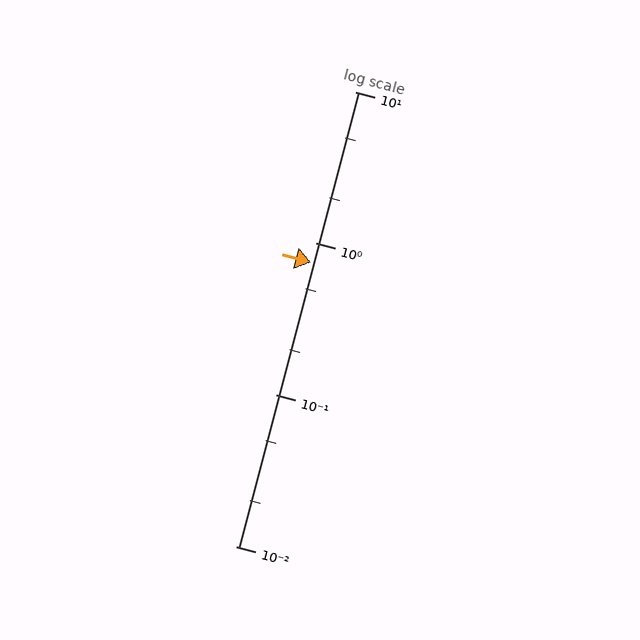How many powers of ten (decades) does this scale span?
The scale spans 3 decades, from 0.01 to 10.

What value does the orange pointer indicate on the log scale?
The pointer indicates approximately 0.75.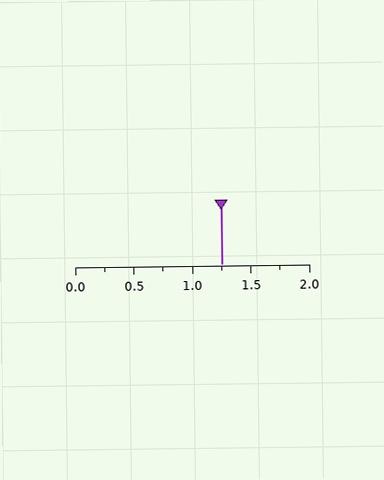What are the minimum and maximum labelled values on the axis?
The axis runs from 0.0 to 2.0.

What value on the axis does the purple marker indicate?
The marker indicates approximately 1.25.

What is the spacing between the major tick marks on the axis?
The major ticks are spaced 0.5 apart.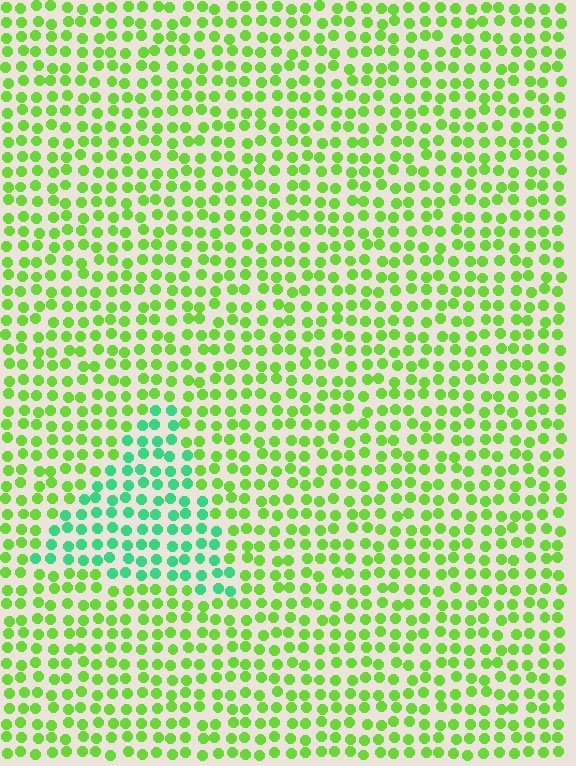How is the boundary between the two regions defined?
The boundary is defined purely by a slight shift in hue (about 47 degrees). Spacing, size, and orientation are identical on both sides.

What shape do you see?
I see a triangle.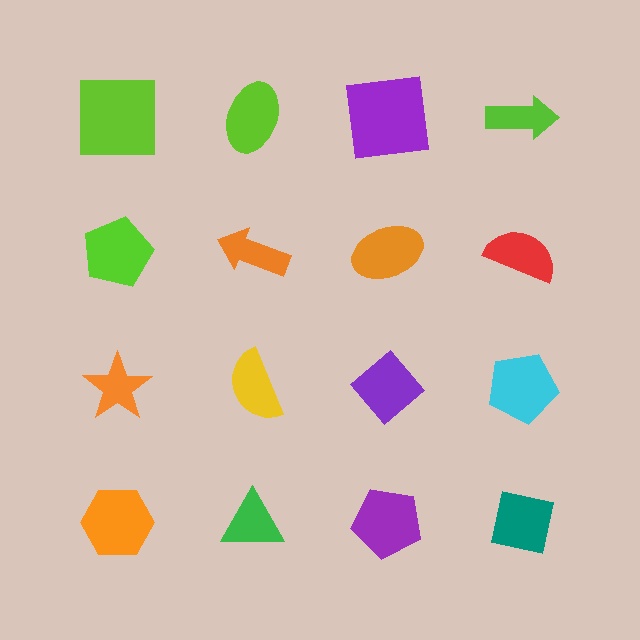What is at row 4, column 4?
A teal square.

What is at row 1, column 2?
A lime ellipse.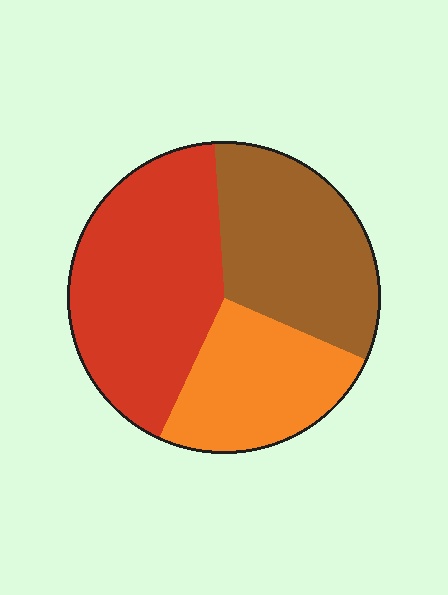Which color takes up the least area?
Orange, at roughly 25%.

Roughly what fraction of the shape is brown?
Brown takes up about one third (1/3) of the shape.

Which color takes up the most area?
Red, at roughly 40%.